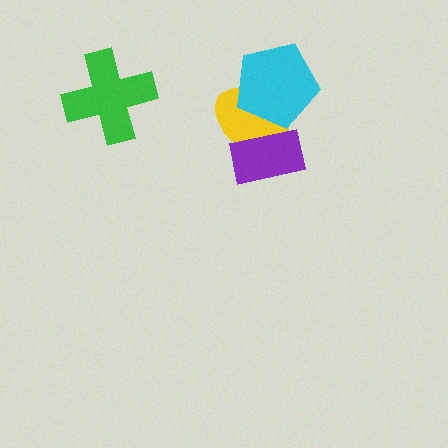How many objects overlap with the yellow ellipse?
2 objects overlap with the yellow ellipse.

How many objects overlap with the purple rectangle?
1 object overlaps with the purple rectangle.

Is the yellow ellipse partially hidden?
Yes, it is partially covered by another shape.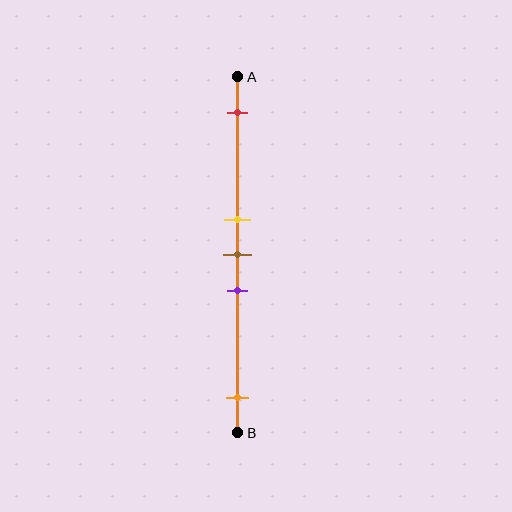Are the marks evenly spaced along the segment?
No, the marks are not evenly spaced.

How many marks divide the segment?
There are 5 marks dividing the segment.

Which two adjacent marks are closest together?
The yellow and brown marks are the closest adjacent pair.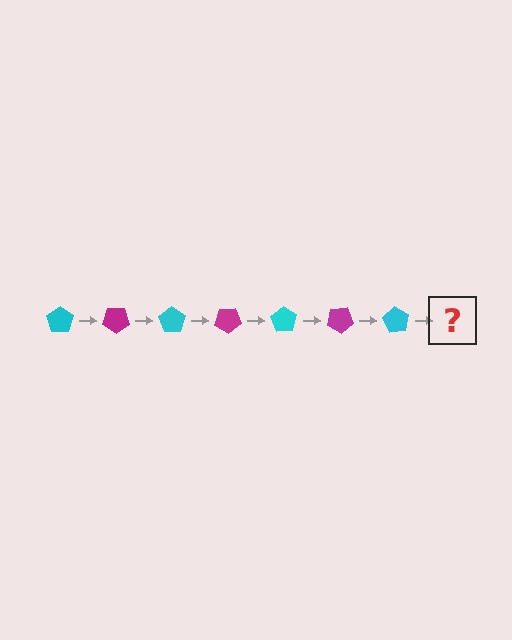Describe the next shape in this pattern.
It should be a magenta pentagon, rotated 245 degrees from the start.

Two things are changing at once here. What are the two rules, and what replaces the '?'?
The two rules are that it rotates 35 degrees each step and the color cycles through cyan and magenta. The '?' should be a magenta pentagon, rotated 245 degrees from the start.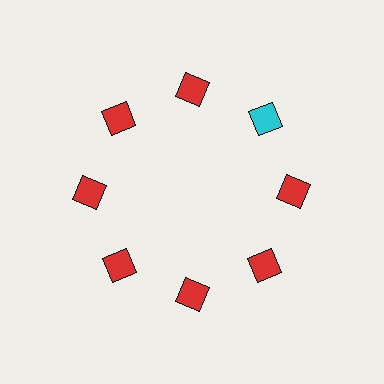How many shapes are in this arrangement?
There are 8 shapes arranged in a ring pattern.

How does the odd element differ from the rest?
It has a different color: cyan instead of red.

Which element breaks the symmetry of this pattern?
The cyan square at roughly the 2 o'clock position breaks the symmetry. All other shapes are red squares.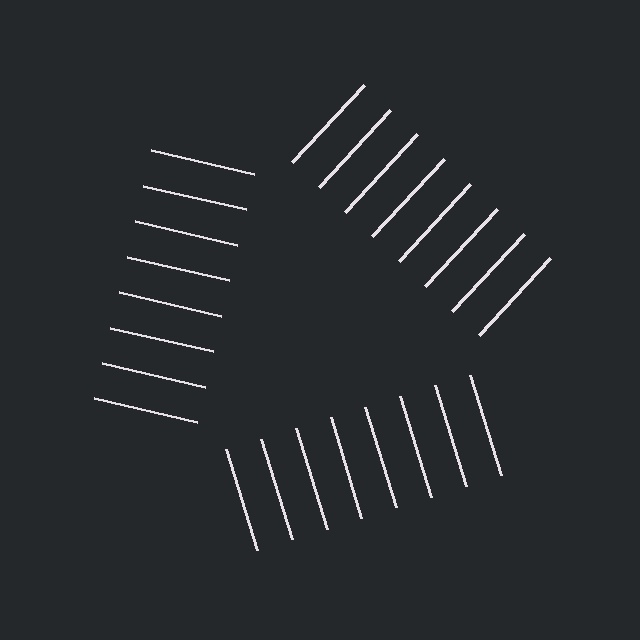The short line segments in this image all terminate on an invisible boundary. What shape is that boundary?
An illusory triangle — the line segments terminate on its edges but no continuous stroke is drawn.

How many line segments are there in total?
24 — 8 along each of the 3 edges.